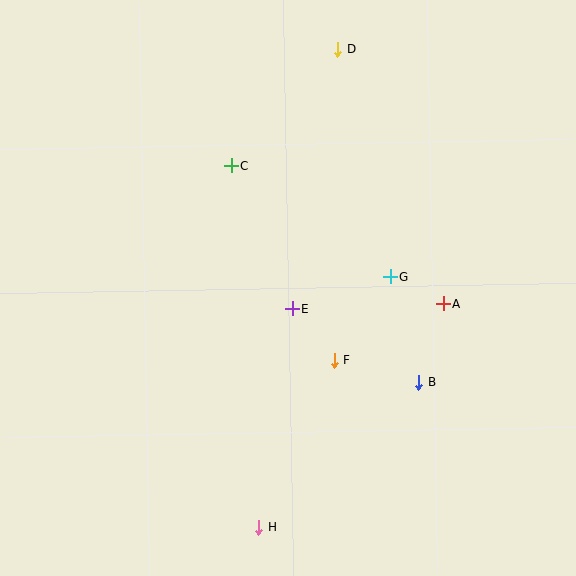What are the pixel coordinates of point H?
Point H is at (259, 527).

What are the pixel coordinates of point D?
Point D is at (337, 49).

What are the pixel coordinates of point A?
Point A is at (444, 304).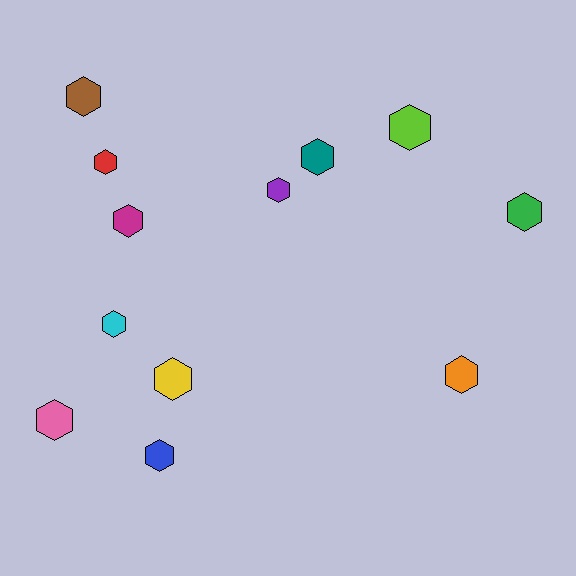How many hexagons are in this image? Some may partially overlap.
There are 12 hexagons.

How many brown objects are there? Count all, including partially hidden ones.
There is 1 brown object.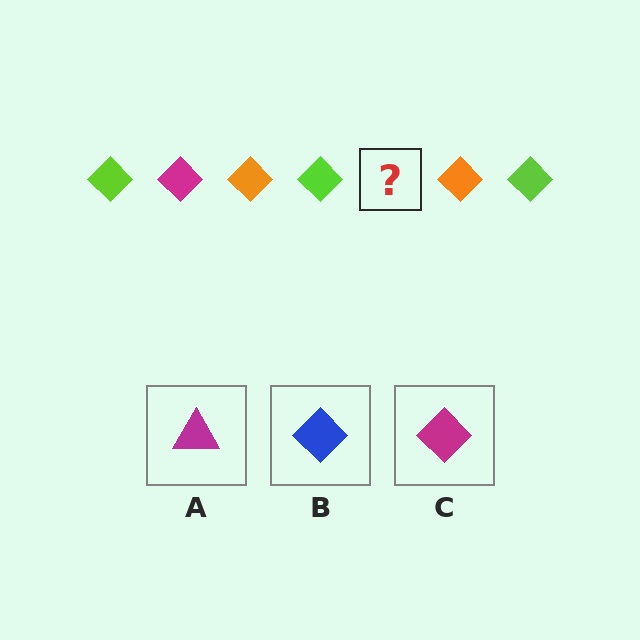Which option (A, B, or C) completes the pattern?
C.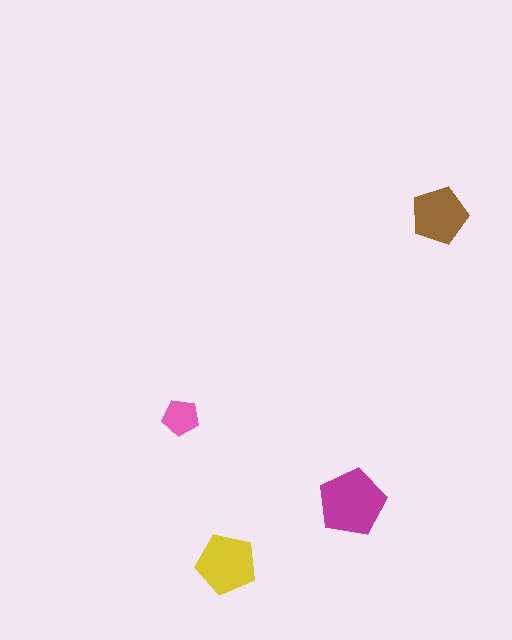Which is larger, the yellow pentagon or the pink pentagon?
The yellow one.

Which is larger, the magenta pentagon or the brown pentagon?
The magenta one.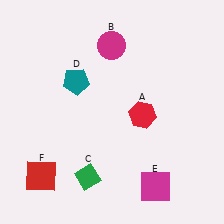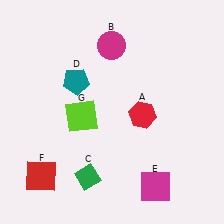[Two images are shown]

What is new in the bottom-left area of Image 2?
A lime square (G) was added in the bottom-left area of Image 2.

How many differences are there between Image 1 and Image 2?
There is 1 difference between the two images.